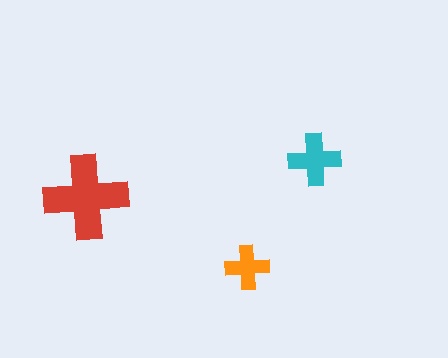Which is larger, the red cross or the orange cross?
The red one.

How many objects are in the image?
There are 3 objects in the image.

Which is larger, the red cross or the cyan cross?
The red one.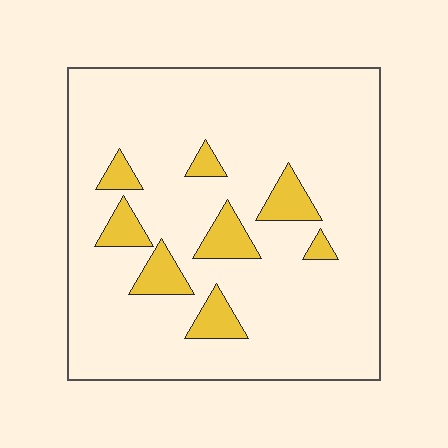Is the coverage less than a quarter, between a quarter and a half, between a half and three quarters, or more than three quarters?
Less than a quarter.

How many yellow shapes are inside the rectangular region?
8.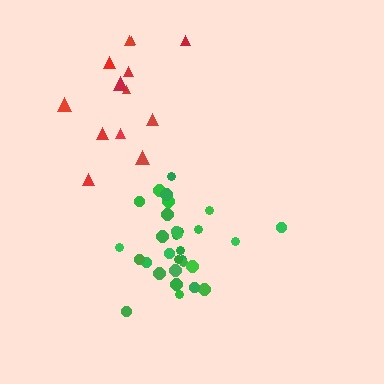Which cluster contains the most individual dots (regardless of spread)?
Green (31).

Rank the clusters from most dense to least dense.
green, red.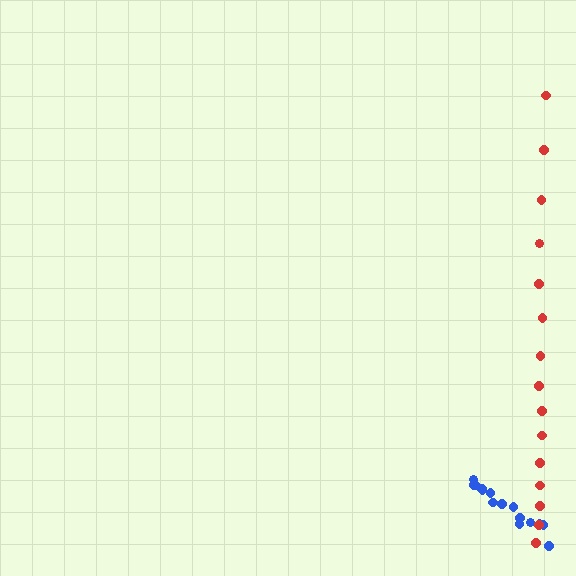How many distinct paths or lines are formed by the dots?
There are 2 distinct paths.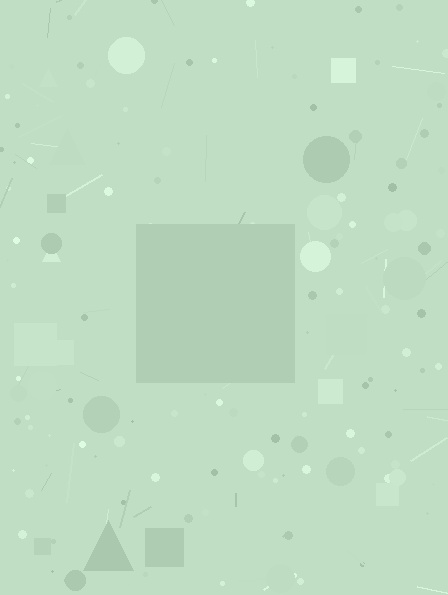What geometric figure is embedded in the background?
A square is embedded in the background.